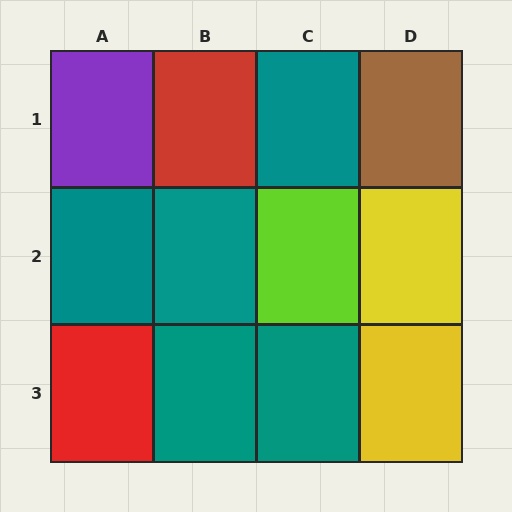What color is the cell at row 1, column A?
Purple.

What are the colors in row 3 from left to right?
Red, teal, teal, yellow.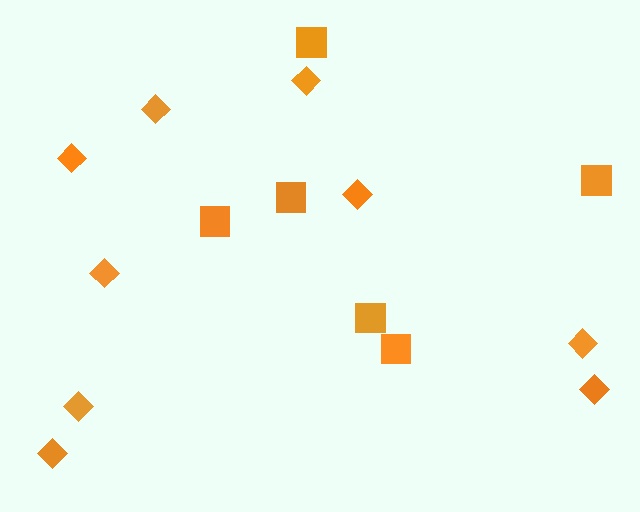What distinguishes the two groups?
There are 2 groups: one group of diamonds (9) and one group of squares (6).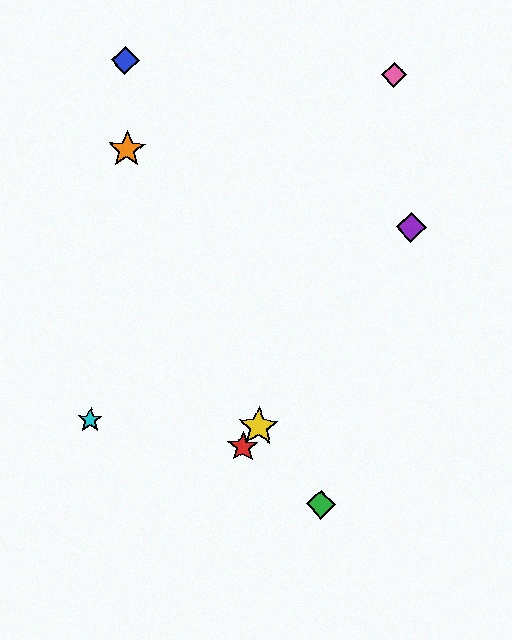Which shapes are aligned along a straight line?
The red star, the yellow star, the purple diamond are aligned along a straight line.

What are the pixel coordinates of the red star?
The red star is at (243, 447).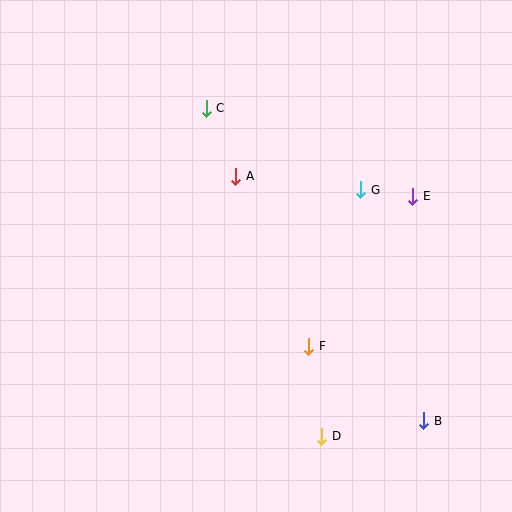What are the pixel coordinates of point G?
Point G is at (361, 190).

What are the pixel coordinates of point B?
Point B is at (424, 421).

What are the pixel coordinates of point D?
Point D is at (322, 436).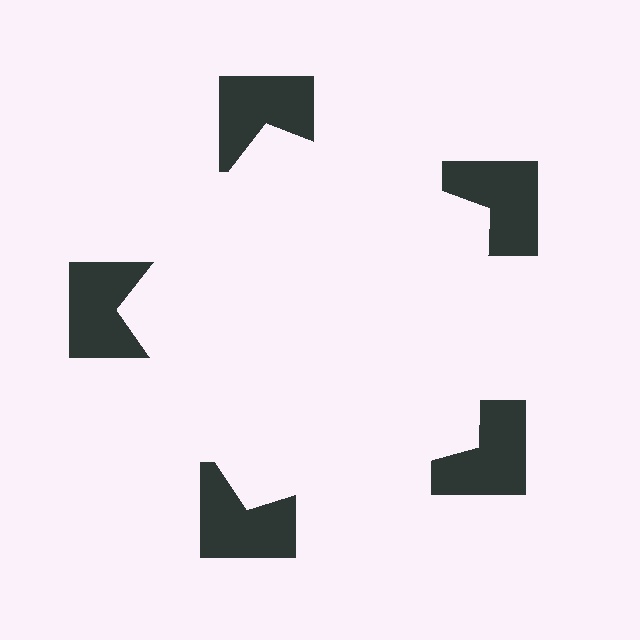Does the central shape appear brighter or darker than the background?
It typically appears slightly brighter than the background, even though no actual brightness change is drawn.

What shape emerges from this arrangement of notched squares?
An illusory pentagon — its edges are inferred from the aligned wedge cuts in the notched squares, not physically drawn.